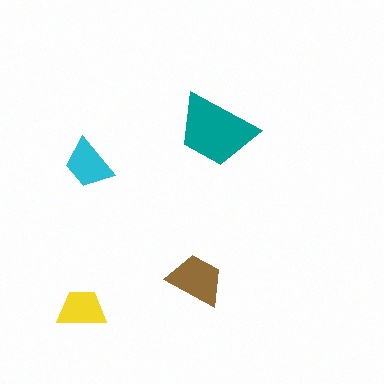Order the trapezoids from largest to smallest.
the teal one, the brown one, the cyan one, the yellow one.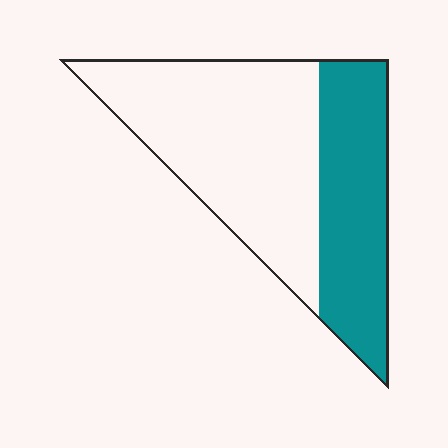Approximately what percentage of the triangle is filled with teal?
Approximately 40%.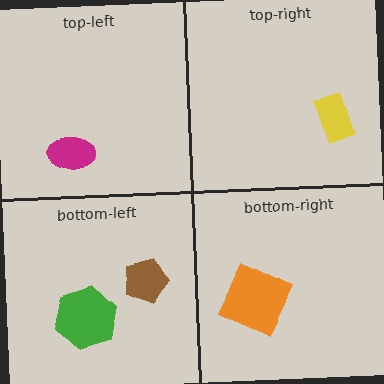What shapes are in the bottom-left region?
The brown pentagon, the green hexagon.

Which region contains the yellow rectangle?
The top-right region.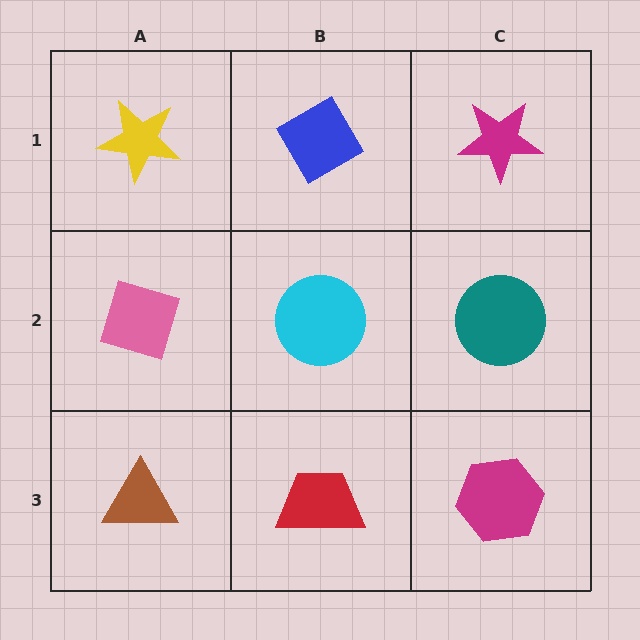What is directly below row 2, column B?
A red trapezoid.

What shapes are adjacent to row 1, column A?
A pink diamond (row 2, column A), a blue diamond (row 1, column B).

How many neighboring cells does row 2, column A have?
3.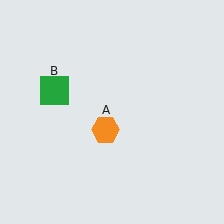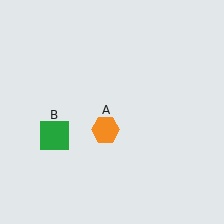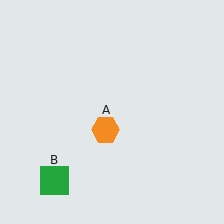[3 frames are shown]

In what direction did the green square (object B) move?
The green square (object B) moved down.